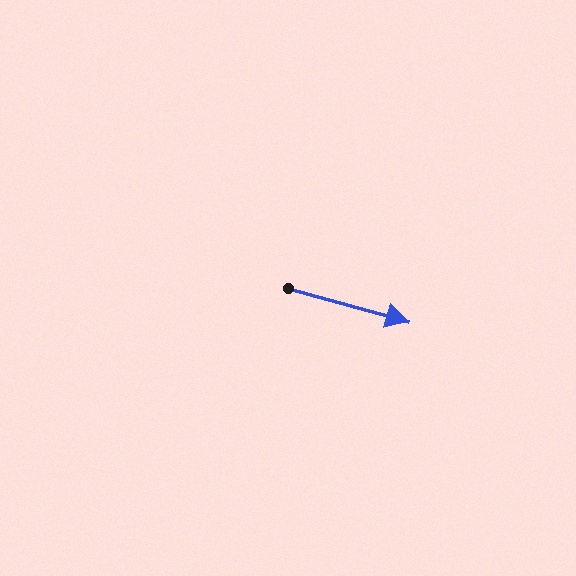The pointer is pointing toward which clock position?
Roughly 4 o'clock.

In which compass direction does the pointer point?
East.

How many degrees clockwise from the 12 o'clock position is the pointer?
Approximately 105 degrees.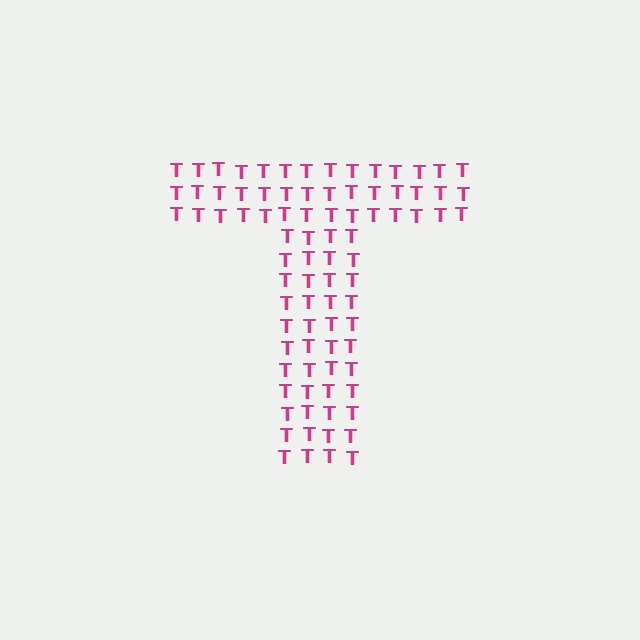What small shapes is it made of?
It is made of small letter T's.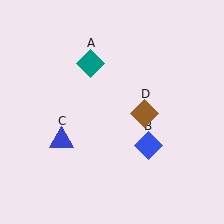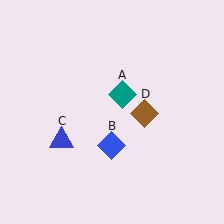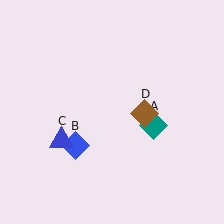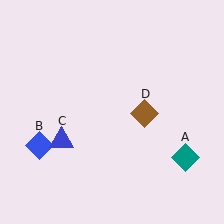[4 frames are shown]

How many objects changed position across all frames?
2 objects changed position: teal diamond (object A), blue diamond (object B).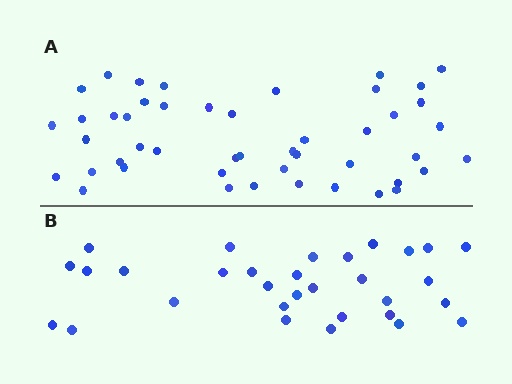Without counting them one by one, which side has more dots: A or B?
Region A (the top region) has more dots.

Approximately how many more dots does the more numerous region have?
Region A has approximately 15 more dots than region B.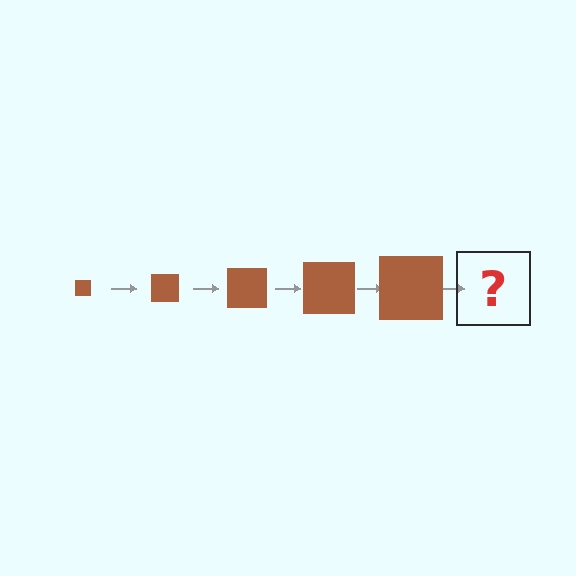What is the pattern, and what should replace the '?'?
The pattern is that the square gets progressively larger each step. The '?' should be a brown square, larger than the previous one.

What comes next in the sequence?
The next element should be a brown square, larger than the previous one.